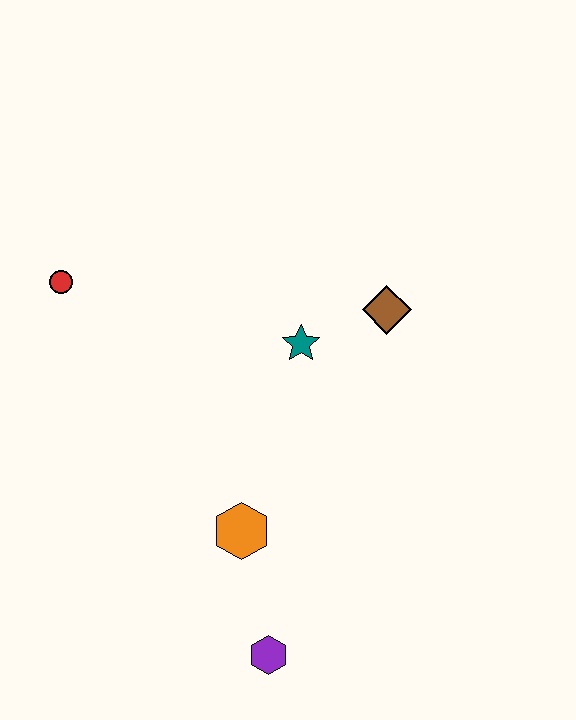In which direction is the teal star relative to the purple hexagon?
The teal star is above the purple hexagon.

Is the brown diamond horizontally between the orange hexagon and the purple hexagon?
No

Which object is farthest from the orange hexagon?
The red circle is farthest from the orange hexagon.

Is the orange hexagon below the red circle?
Yes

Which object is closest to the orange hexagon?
The purple hexagon is closest to the orange hexagon.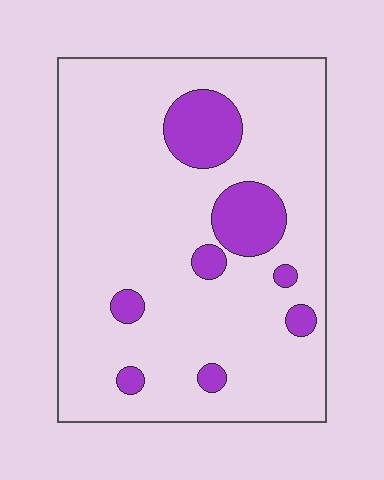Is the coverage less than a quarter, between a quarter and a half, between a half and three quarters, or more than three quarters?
Less than a quarter.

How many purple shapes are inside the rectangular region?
8.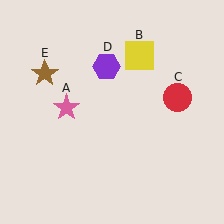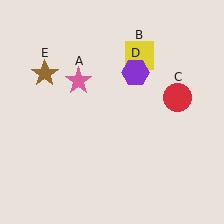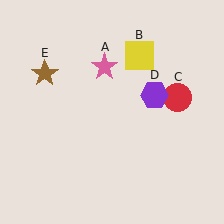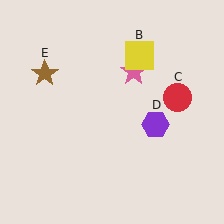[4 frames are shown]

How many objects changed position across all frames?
2 objects changed position: pink star (object A), purple hexagon (object D).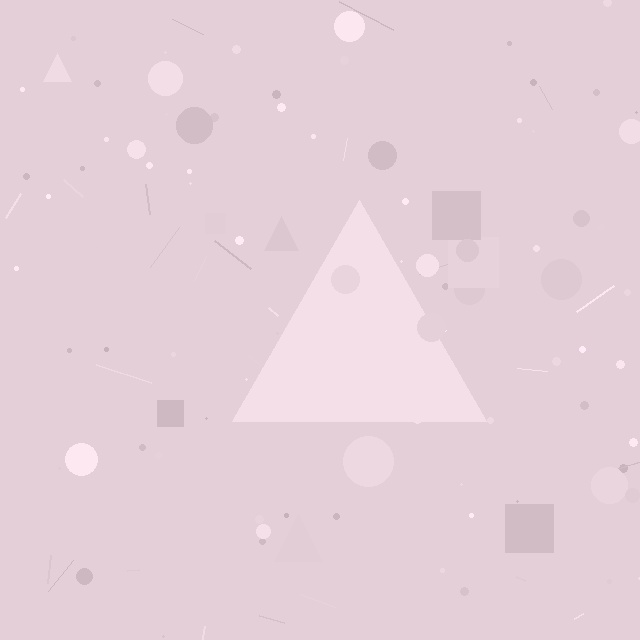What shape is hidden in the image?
A triangle is hidden in the image.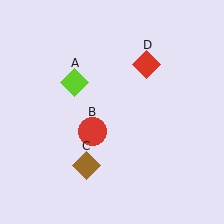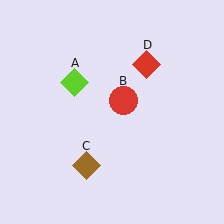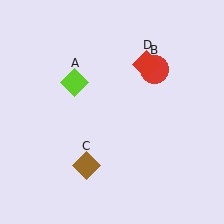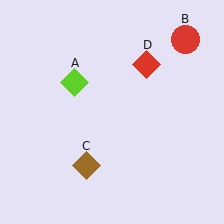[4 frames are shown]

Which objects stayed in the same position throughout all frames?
Lime diamond (object A) and brown diamond (object C) and red diamond (object D) remained stationary.